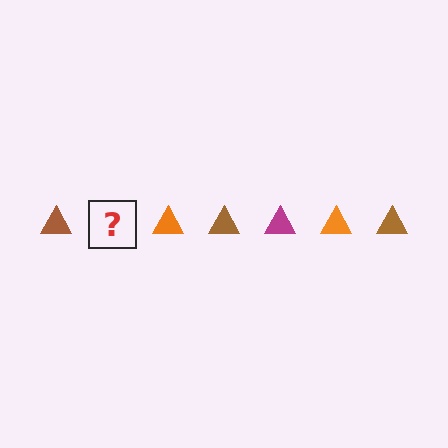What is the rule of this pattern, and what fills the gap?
The rule is that the pattern cycles through brown, magenta, orange triangles. The gap should be filled with a magenta triangle.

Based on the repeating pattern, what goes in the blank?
The blank should be a magenta triangle.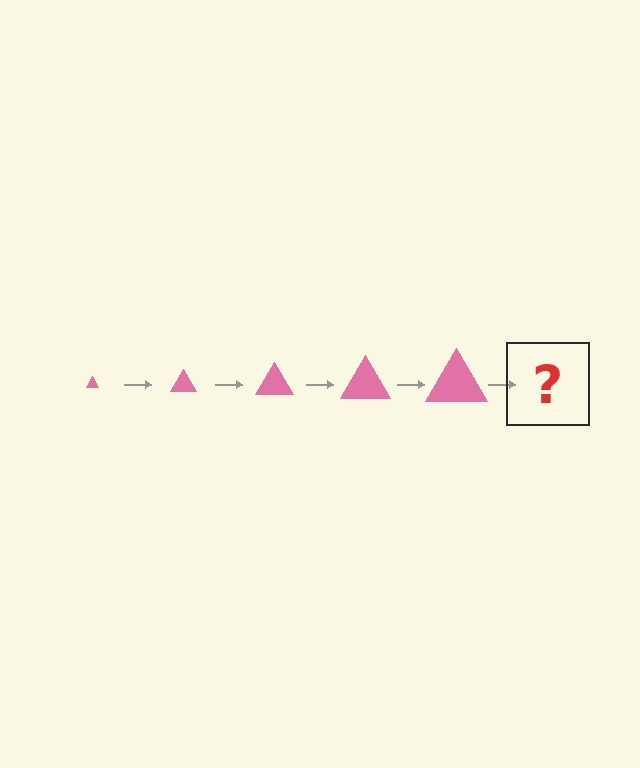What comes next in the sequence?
The next element should be a pink triangle, larger than the previous one.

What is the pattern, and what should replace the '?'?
The pattern is that the triangle gets progressively larger each step. The '?' should be a pink triangle, larger than the previous one.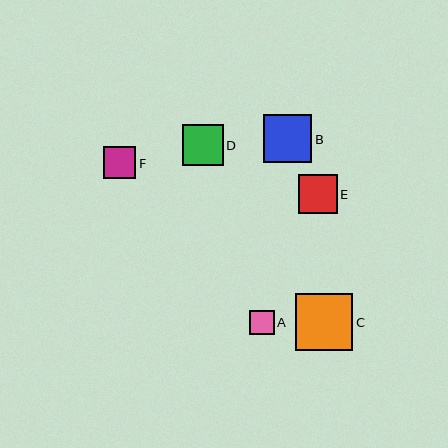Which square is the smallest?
Square A is the smallest with a size of approximately 25 pixels.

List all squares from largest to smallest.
From largest to smallest: C, B, D, E, F, A.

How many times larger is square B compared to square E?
Square B is approximately 1.3 times the size of square E.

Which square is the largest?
Square C is the largest with a size of approximately 57 pixels.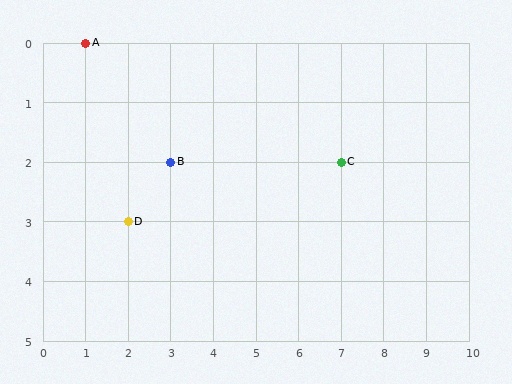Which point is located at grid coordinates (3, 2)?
Point B is at (3, 2).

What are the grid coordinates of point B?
Point B is at grid coordinates (3, 2).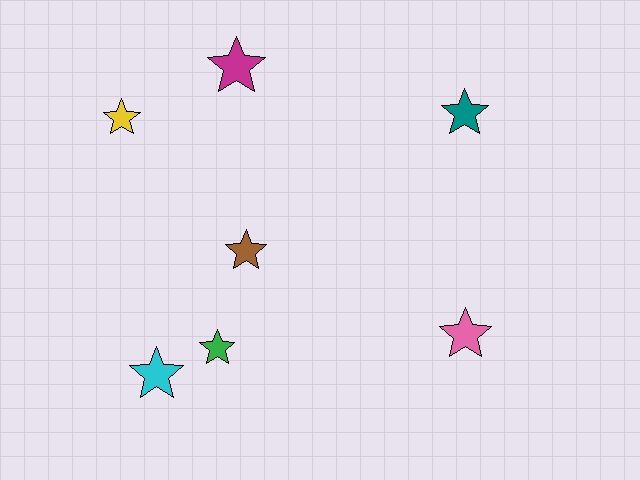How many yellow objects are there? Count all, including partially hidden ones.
There is 1 yellow object.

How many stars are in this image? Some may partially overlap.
There are 7 stars.